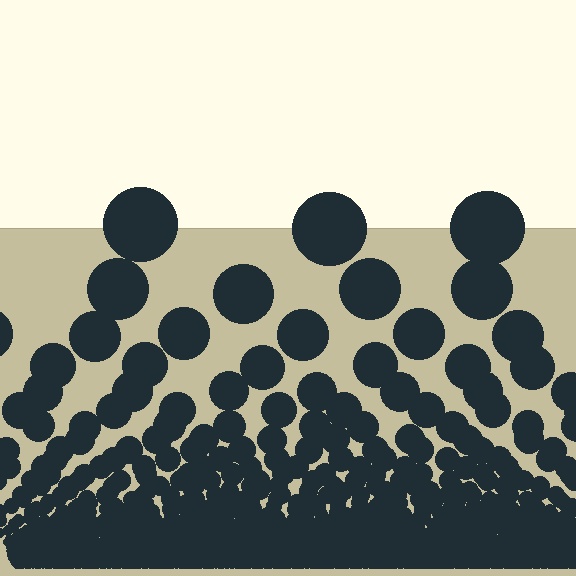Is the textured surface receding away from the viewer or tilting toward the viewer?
The surface appears to tilt toward the viewer. Texture elements get larger and sparser toward the top.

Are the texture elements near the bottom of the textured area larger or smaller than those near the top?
Smaller. The gradient is inverted — elements near the bottom are smaller and denser.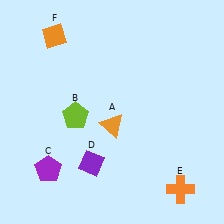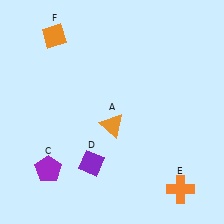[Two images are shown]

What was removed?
The lime pentagon (B) was removed in Image 2.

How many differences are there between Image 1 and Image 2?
There is 1 difference between the two images.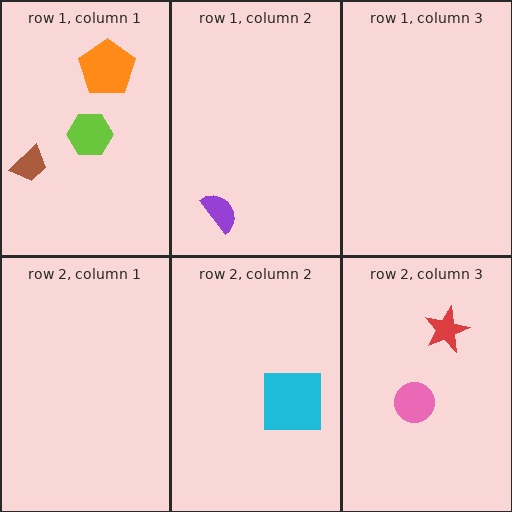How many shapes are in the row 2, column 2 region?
1.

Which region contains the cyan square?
The row 2, column 2 region.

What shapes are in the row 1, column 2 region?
The purple semicircle.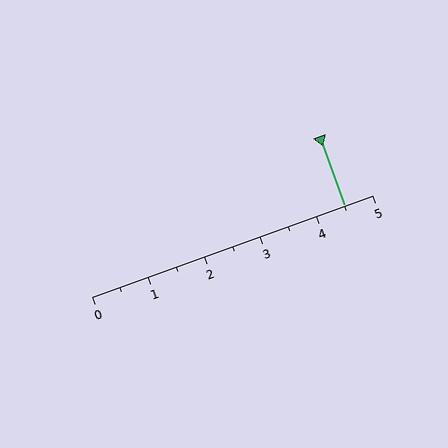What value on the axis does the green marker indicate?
The marker indicates approximately 4.5.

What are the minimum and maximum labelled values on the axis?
The axis runs from 0 to 5.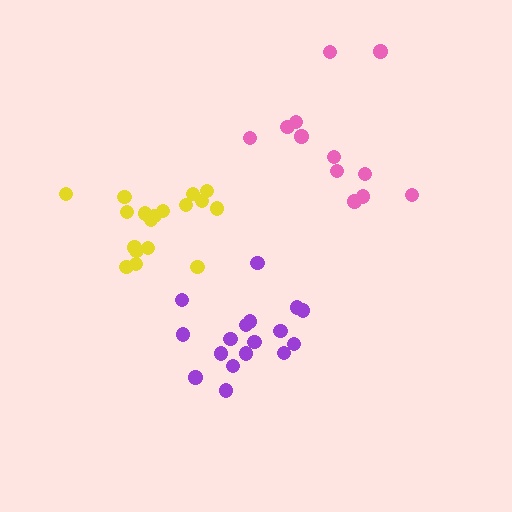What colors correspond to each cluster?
The clusters are colored: pink, purple, yellow.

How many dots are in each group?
Group 1: 12 dots, Group 2: 17 dots, Group 3: 18 dots (47 total).